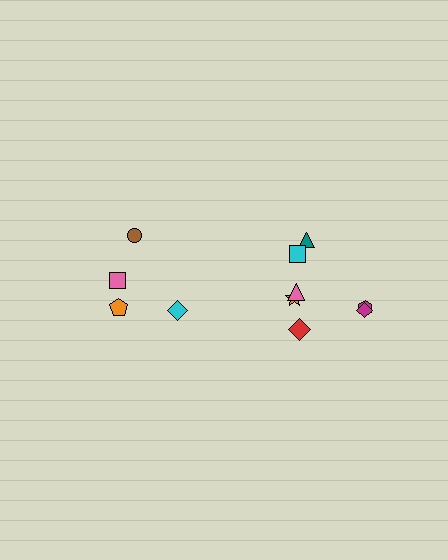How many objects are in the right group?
There are 7 objects.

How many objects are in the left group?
There are 4 objects.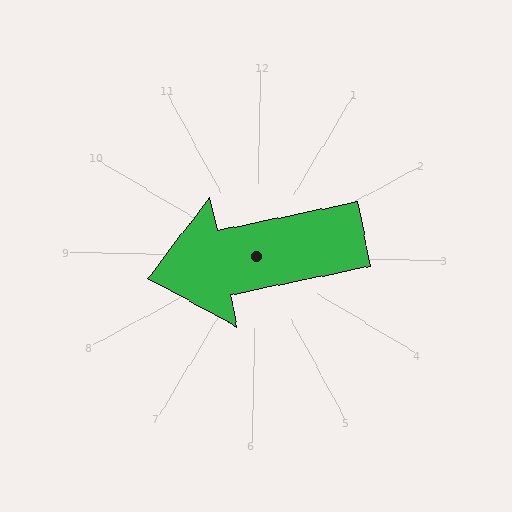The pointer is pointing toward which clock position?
Roughly 9 o'clock.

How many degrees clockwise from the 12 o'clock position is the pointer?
Approximately 257 degrees.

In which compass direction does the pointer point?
West.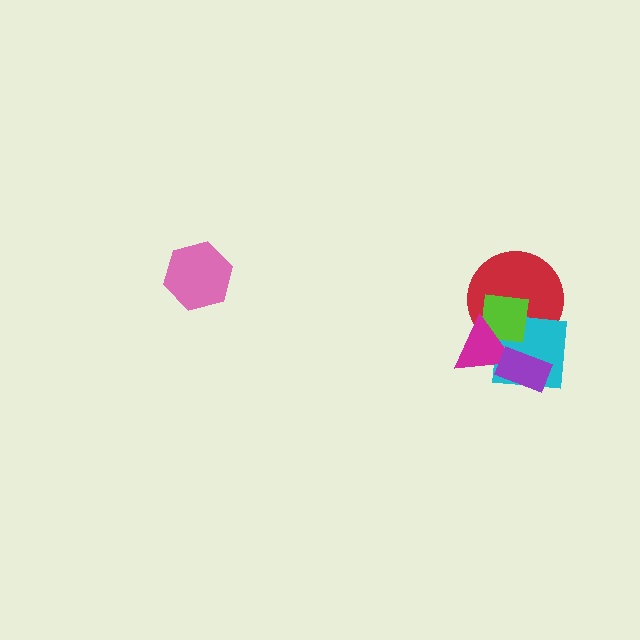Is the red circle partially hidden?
Yes, it is partially covered by another shape.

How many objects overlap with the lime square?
3 objects overlap with the lime square.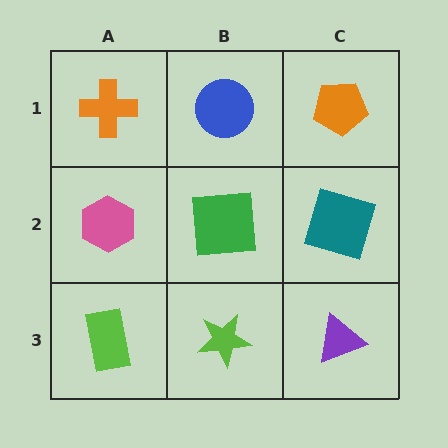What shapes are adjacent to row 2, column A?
An orange cross (row 1, column A), a lime rectangle (row 3, column A), a green square (row 2, column B).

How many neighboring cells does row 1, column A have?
2.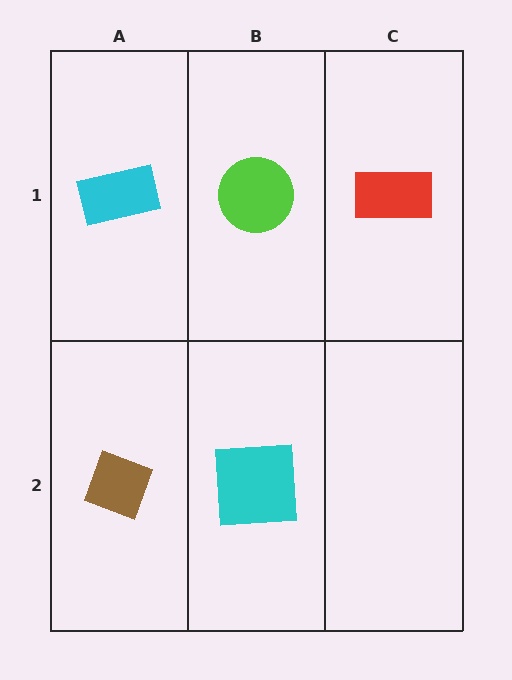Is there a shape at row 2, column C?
No, that cell is empty.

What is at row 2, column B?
A cyan square.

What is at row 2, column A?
A brown diamond.